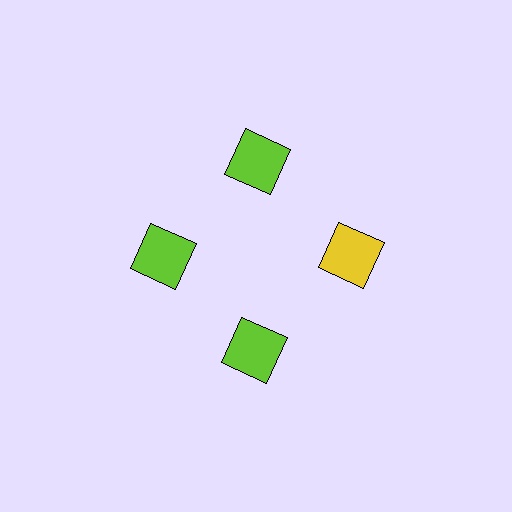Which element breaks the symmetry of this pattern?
The yellow square at roughly the 3 o'clock position breaks the symmetry. All other shapes are lime squares.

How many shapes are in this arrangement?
There are 4 shapes arranged in a ring pattern.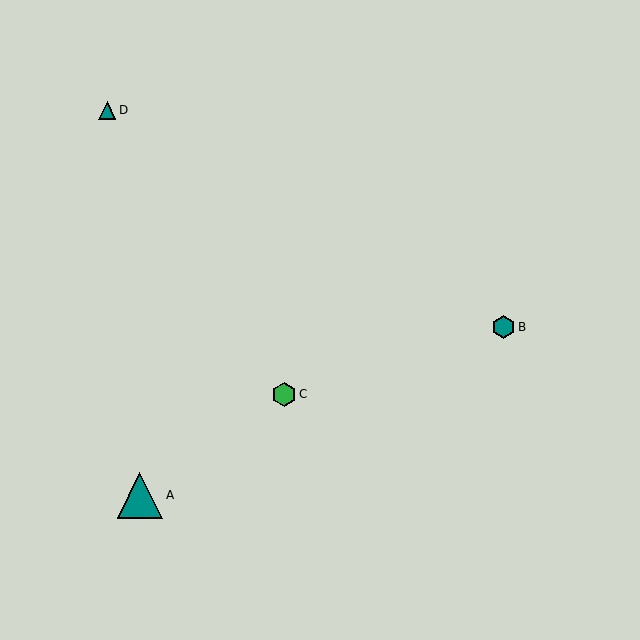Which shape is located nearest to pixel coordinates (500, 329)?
The teal hexagon (labeled B) at (504, 327) is nearest to that location.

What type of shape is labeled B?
Shape B is a teal hexagon.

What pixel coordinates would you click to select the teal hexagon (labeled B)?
Click at (504, 327) to select the teal hexagon B.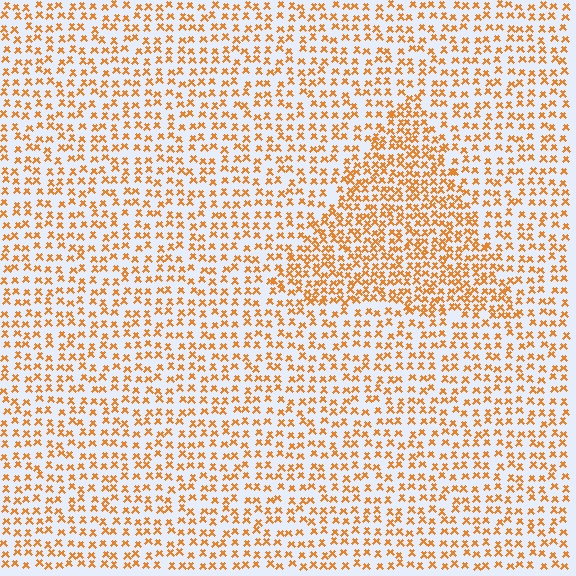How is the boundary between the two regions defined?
The boundary is defined by a change in element density (approximately 1.7x ratio). All elements are the same color, size, and shape.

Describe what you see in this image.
The image contains small orange elements arranged at two different densities. A triangle-shaped region is visible where the elements are more densely packed than the surrounding area.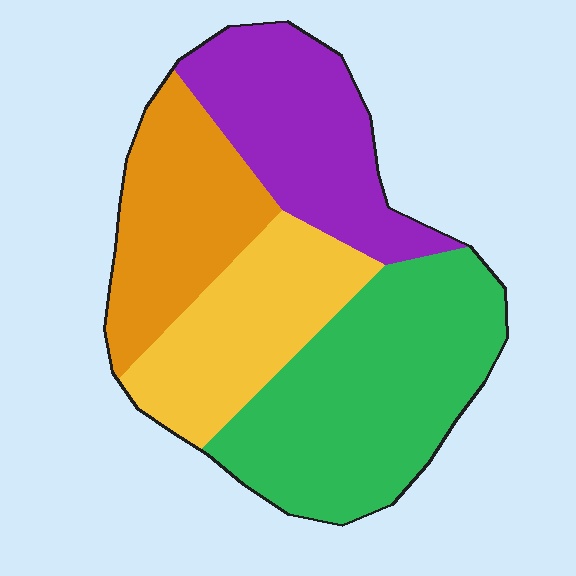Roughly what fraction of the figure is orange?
Orange takes up about one fifth (1/5) of the figure.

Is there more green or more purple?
Green.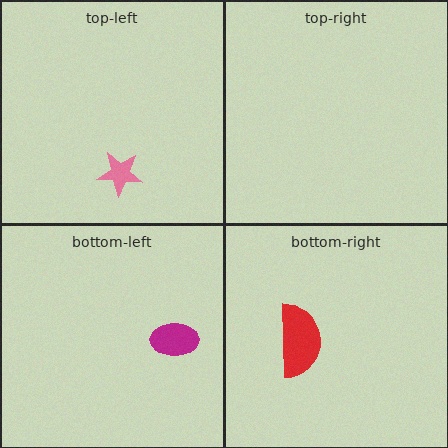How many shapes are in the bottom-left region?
1.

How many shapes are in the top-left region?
1.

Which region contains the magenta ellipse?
The bottom-left region.